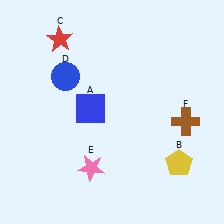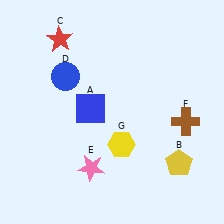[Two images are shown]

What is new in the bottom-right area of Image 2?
A yellow hexagon (G) was added in the bottom-right area of Image 2.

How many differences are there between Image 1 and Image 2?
There is 1 difference between the two images.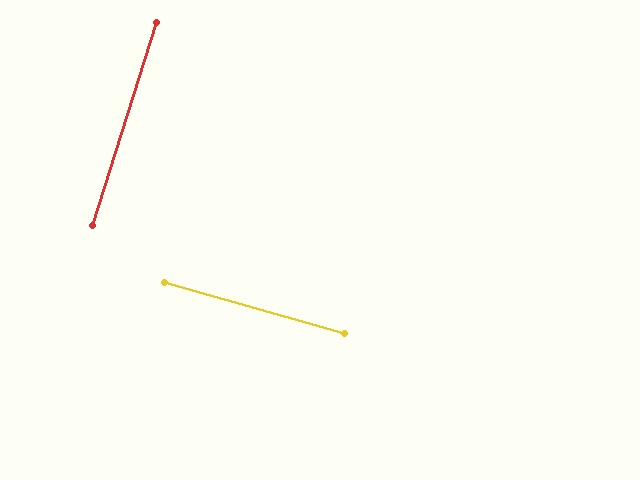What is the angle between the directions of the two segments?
Approximately 88 degrees.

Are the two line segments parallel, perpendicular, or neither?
Perpendicular — they meet at approximately 88°.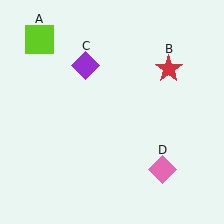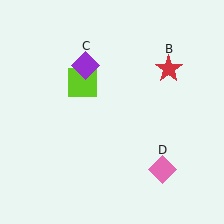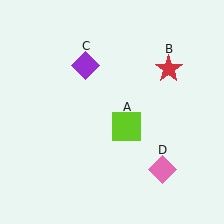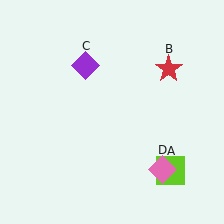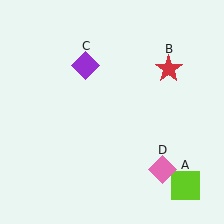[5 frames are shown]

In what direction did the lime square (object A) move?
The lime square (object A) moved down and to the right.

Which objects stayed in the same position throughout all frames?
Red star (object B) and purple diamond (object C) and pink diamond (object D) remained stationary.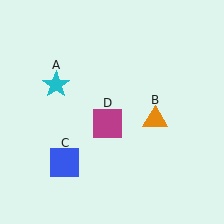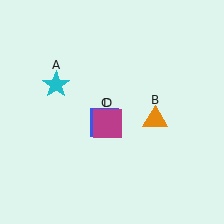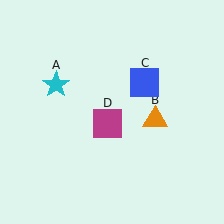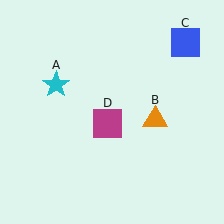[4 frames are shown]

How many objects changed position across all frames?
1 object changed position: blue square (object C).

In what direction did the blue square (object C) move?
The blue square (object C) moved up and to the right.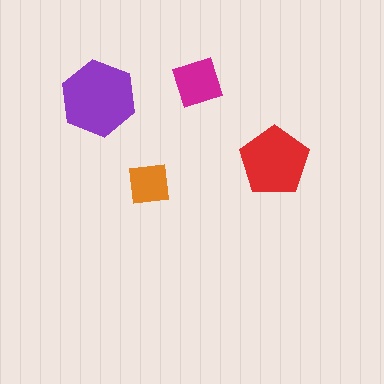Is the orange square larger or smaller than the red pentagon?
Smaller.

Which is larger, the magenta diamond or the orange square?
The magenta diamond.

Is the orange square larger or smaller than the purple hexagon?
Smaller.